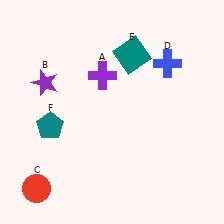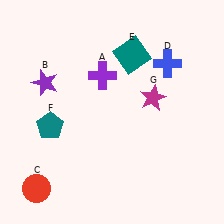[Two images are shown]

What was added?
A magenta star (G) was added in Image 2.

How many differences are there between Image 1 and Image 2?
There is 1 difference between the two images.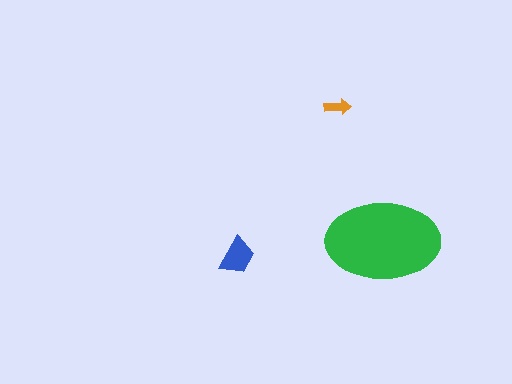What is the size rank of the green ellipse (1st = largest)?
1st.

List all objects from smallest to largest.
The orange arrow, the blue trapezoid, the green ellipse.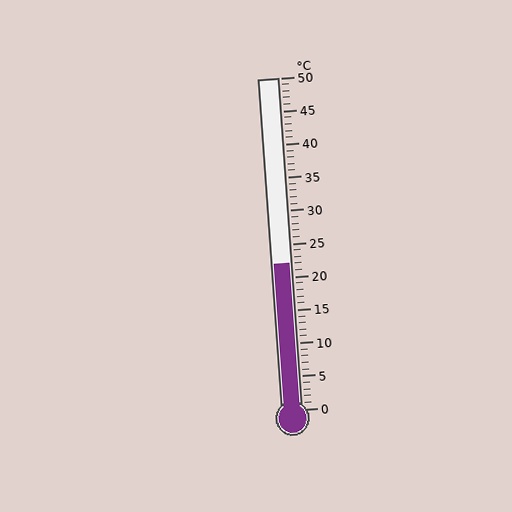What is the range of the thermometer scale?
The thermometer scale ranges from 0°C to 50°C.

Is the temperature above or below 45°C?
The temperature is below 45°C.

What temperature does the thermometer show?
The thermometer shows approximately 22°C.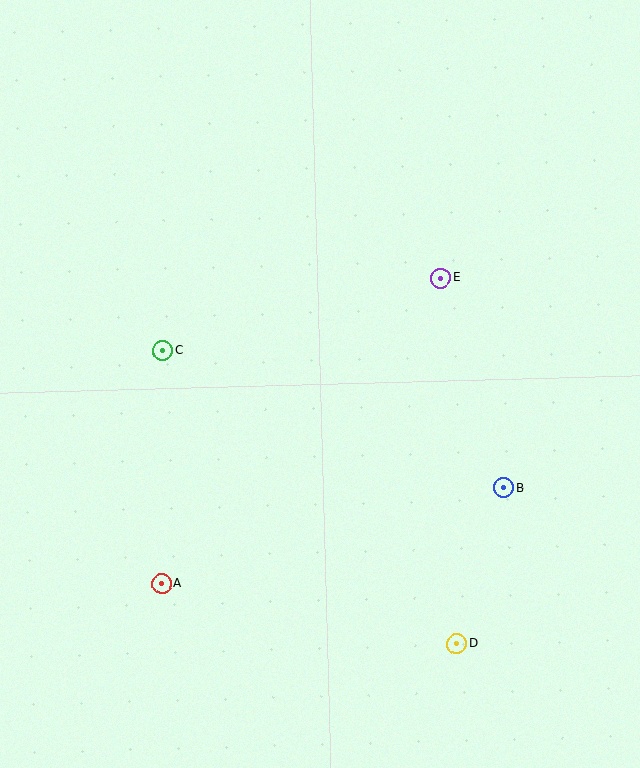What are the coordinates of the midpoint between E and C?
The midpoint between E and C is at (302, 314).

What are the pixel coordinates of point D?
Point D is at (457, 644).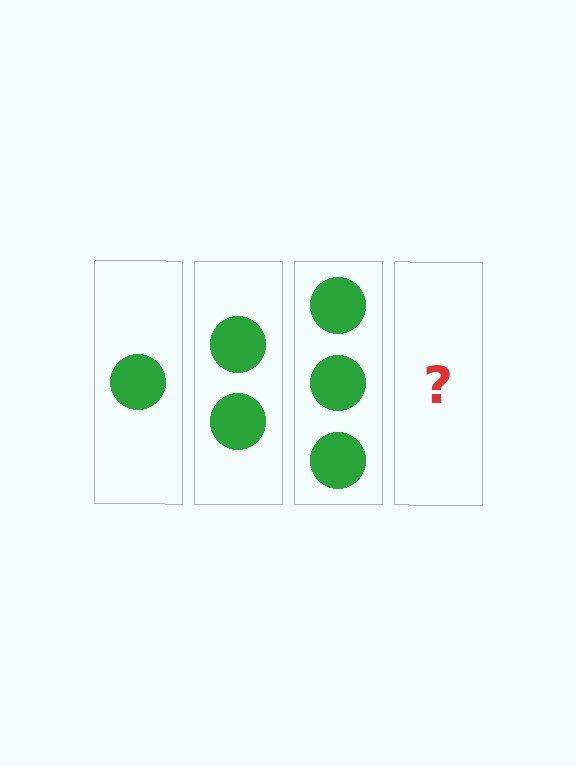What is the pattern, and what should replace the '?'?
The pattern is that each step adds one more circle. The '?' should be 4 circles.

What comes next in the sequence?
The next element should be 4 circles.